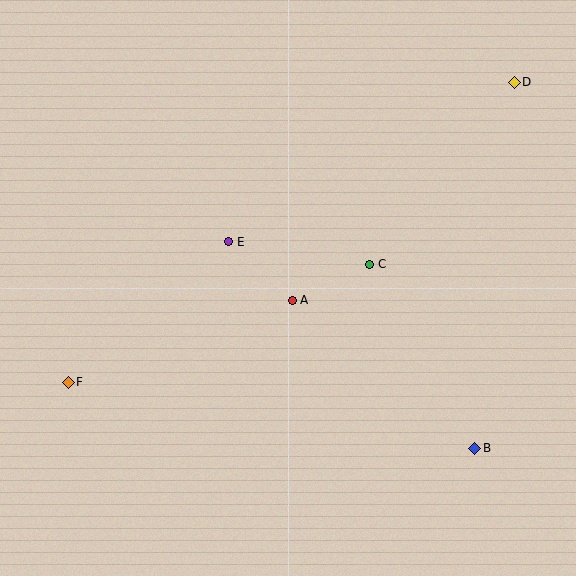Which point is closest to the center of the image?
Point A at (292, 300) is closest to the center.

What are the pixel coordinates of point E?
Point E is at (229, 242).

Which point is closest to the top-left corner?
Point E is closest to the top-left corner.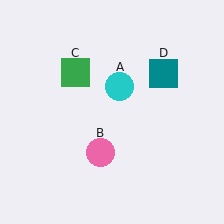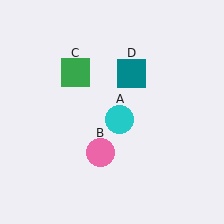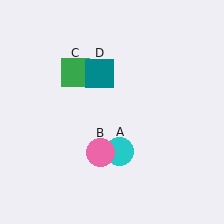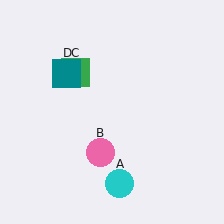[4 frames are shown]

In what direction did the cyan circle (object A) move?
The cyan circle (object A) moved down.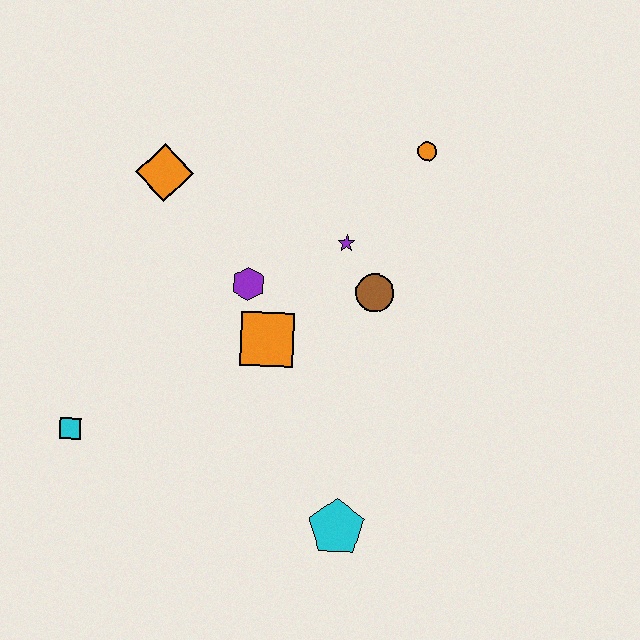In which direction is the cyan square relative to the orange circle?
The cyan square is to the left of the orange circle.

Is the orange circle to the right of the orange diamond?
Yes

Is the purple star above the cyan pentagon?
Yes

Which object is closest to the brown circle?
The purple star is closest to the brown circle.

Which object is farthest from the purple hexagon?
The cyan pentagon is farthest from the purple hexagon.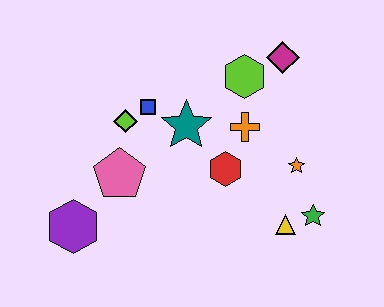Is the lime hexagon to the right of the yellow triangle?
No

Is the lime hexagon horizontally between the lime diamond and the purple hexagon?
No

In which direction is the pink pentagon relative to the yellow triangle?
The pink pentagon is to the left of the yellow triangle.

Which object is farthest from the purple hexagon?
The magenta diamond is farthest from the purple hexagon.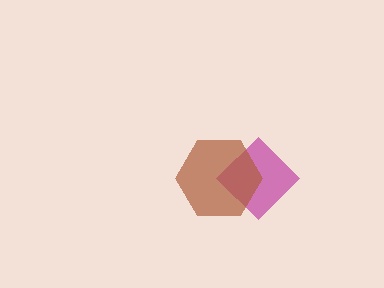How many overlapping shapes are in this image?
There are 2 overlapping shapes in the image.